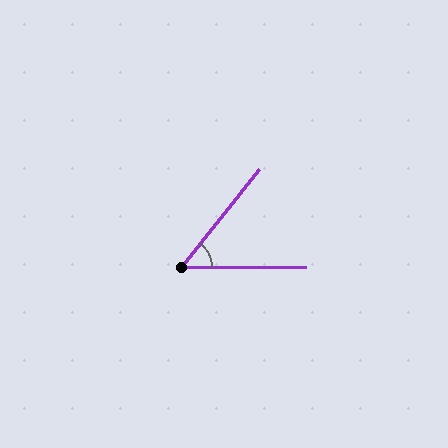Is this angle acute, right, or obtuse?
It is acute.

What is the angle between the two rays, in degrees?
Approximately 52 degrees.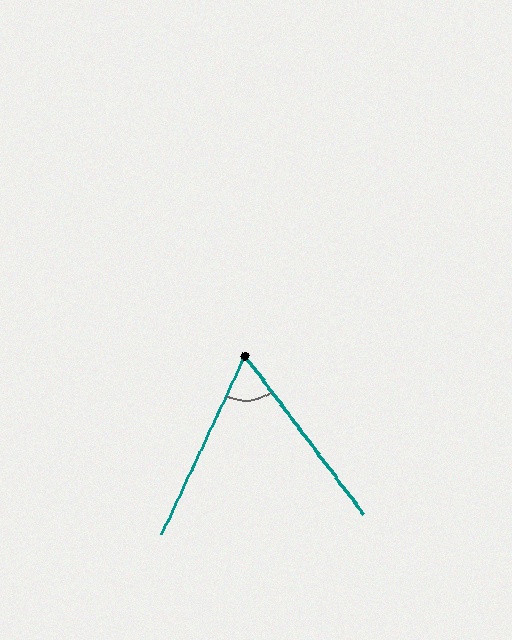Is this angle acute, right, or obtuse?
It is acute.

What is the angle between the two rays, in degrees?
Approximately 62 degrees.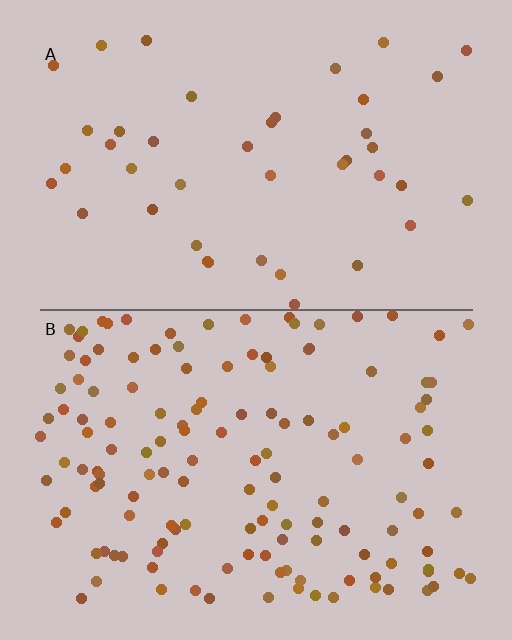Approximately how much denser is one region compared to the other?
Approximately 3.3× — region B over region A.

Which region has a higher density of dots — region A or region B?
B (the bottom).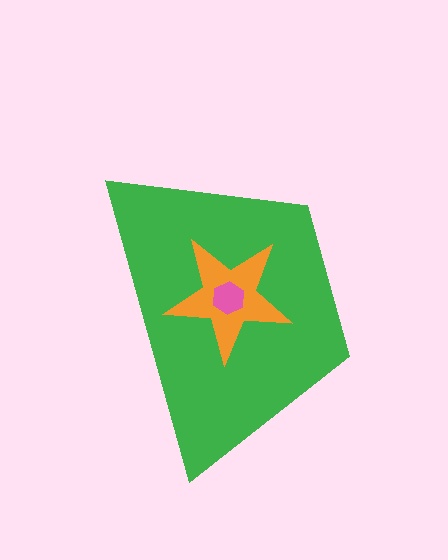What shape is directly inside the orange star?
The pink hexagon.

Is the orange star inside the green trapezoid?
Yes.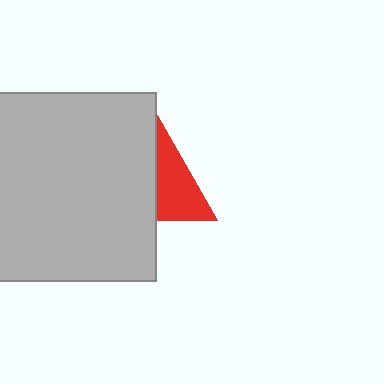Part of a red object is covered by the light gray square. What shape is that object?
It is a triangle.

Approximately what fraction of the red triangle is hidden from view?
Roughly 50% of the red triangle is hidden behind the light gray square.